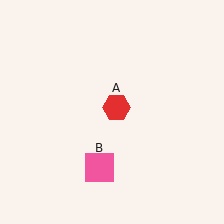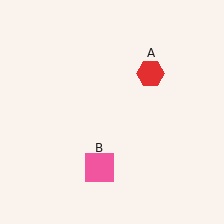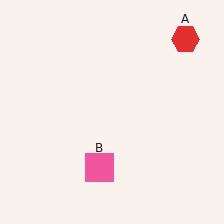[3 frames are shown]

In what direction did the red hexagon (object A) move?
The red hexagon (object A) moved up and to the right.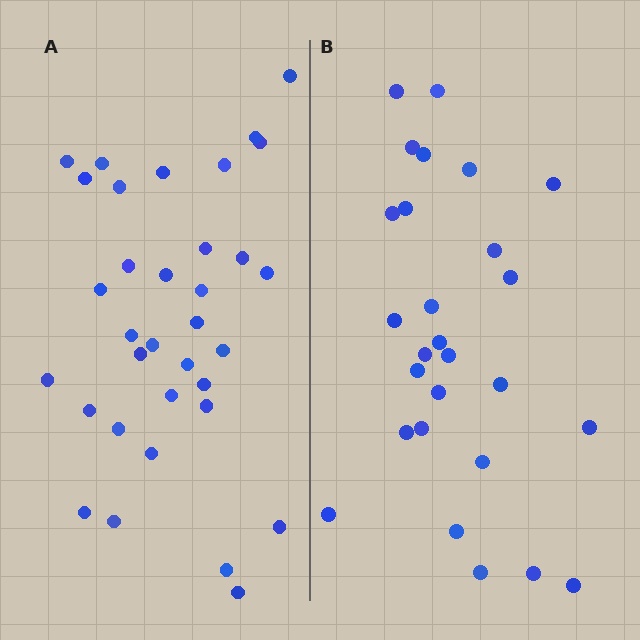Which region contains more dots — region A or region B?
Region A (the left region) has more dots.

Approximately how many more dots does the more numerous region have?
Region A has roughly 8 or so more dots than region B.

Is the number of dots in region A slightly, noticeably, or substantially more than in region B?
Region A has noticeably more, but not dramatically so. The ratio is roughly 1.3 to 1.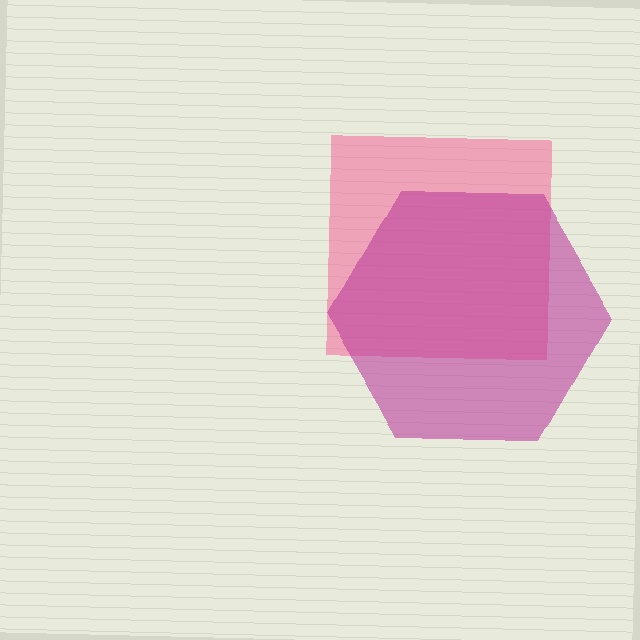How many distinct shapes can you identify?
There are 2 distinct shapes: a pink square, a magenta hexagon.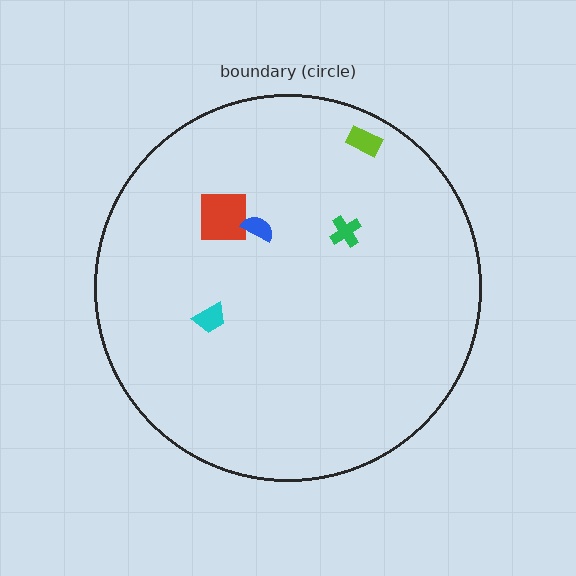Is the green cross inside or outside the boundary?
Inside.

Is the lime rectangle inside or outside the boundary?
Inside.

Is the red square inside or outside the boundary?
Inside.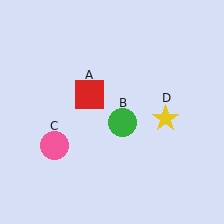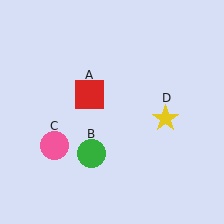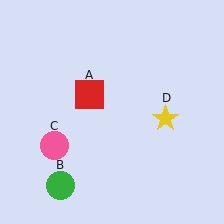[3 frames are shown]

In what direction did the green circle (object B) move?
The green circle (object B) moved down and to the left.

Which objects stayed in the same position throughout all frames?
Red square (object A) and pink circle (object C) and yellow star (object D) remained stationary.